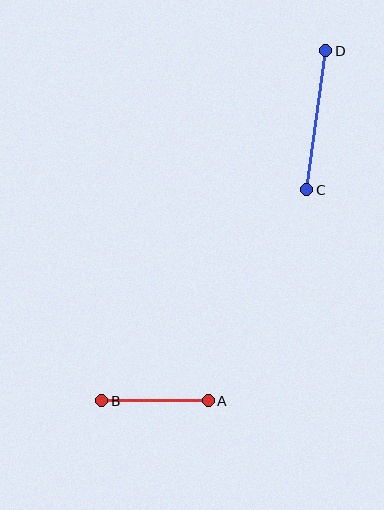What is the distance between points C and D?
The distance is approximately 140 pixels.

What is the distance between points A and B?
The distance is approximately 106 pixels.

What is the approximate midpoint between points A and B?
The midpoint is at approximately (155, 401) pixels.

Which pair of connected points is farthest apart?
Points C and D are farthest apart.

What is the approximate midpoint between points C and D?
The midpoint is at approximately (316, 120) pixels.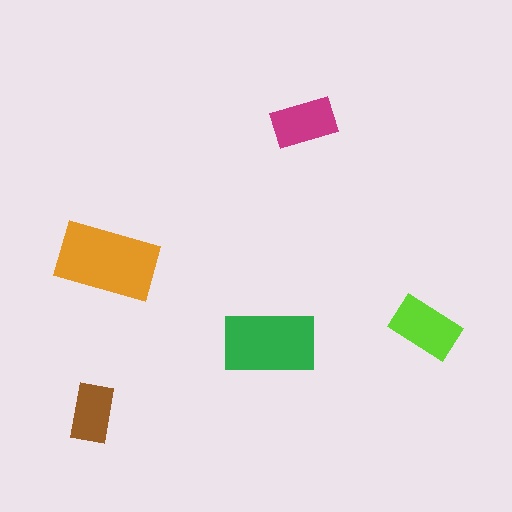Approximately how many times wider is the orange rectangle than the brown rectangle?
About 1.5 times wider.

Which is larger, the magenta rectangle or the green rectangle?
The green one.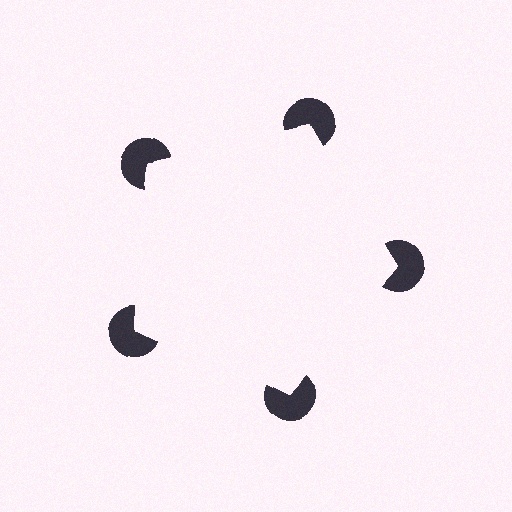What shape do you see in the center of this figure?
An illusory pentagon — its edges are inferred from the aligned wedge cuts in the pac-man discs, not physically drawn.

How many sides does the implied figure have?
5 sides.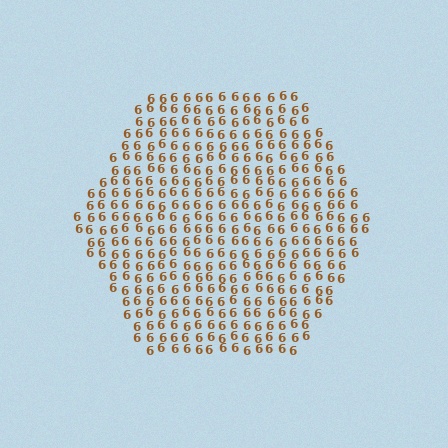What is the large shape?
The large shape is a hexagon.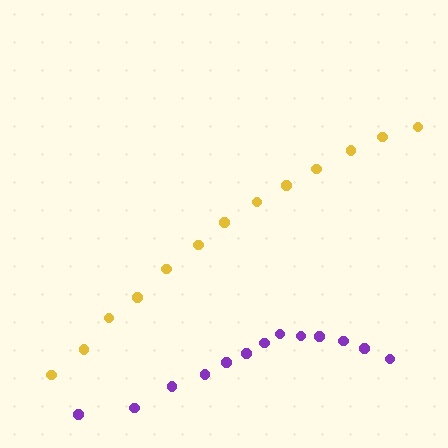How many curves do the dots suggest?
There are 2 distinct paths.